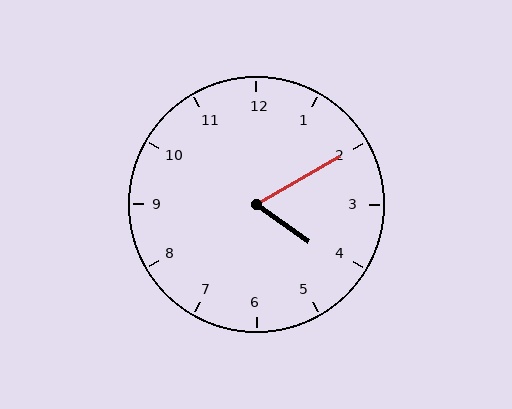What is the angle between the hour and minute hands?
Approximately 65 degrees.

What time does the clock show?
4:10.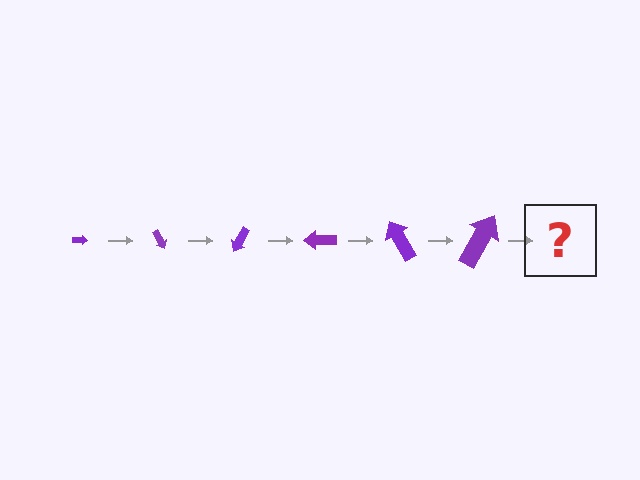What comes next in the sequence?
The next element should be an arrow, larger than the previous one and rotated 360 degrees from the start.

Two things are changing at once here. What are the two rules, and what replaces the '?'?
The two rules are that the arrow grows larger each step and it rotates 60 degrees each step. The '?' should be an arrow, larger than the previous one and rotated 360 degrees from the start.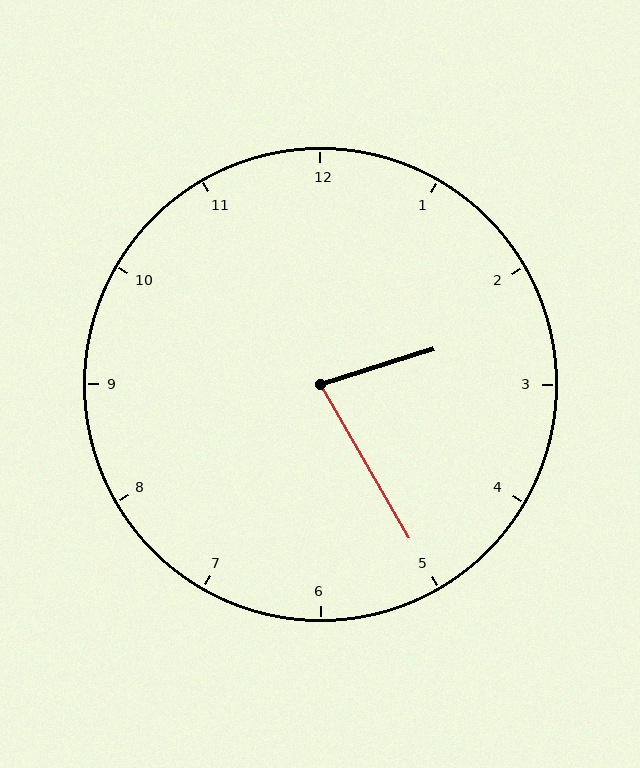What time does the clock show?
2:25.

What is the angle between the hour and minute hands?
Approximately 78 degrees.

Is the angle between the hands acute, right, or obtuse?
It is acute.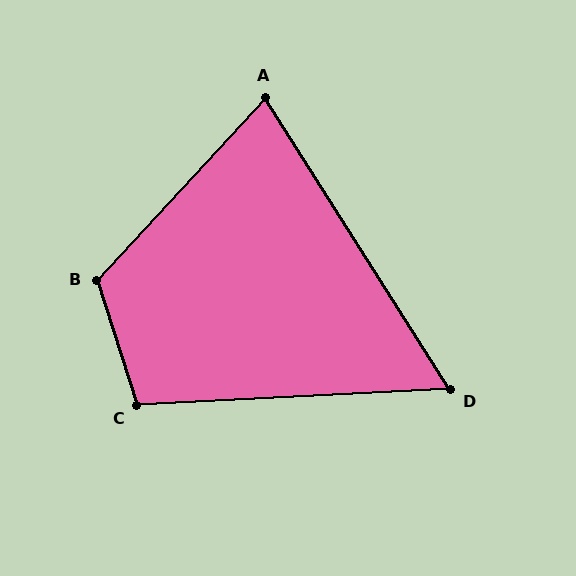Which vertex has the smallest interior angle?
D, at approximately 61 degrees.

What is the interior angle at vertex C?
Approximately 105 degrees (obtuse).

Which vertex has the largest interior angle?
B, at approximately 119 degrees.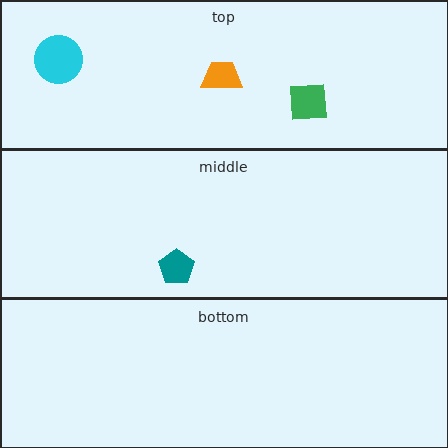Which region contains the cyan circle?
The top region.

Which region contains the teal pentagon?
The middle region.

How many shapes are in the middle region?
1.